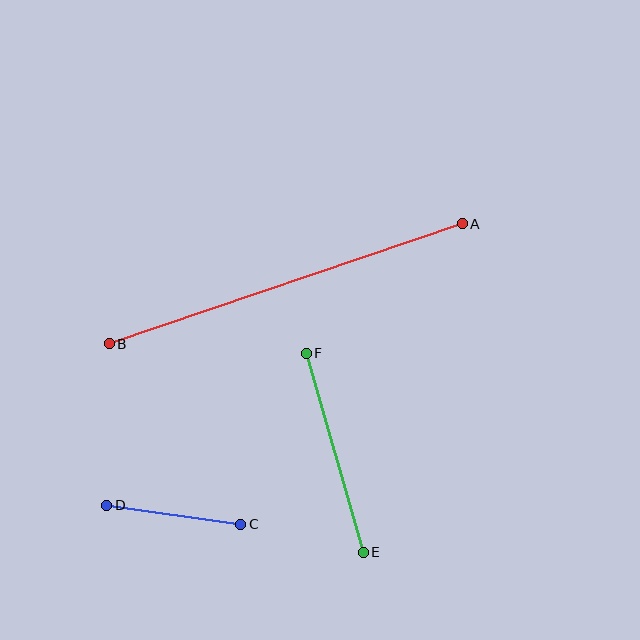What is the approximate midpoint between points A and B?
The midpoint is at approximately (286, 284) pixels.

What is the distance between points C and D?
The distance is approximately 136 pixels.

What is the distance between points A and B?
The distance is approximately 373 pixels.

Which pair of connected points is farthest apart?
Points A and B are farthest apart.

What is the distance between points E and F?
The distance is approximately 207 pixels.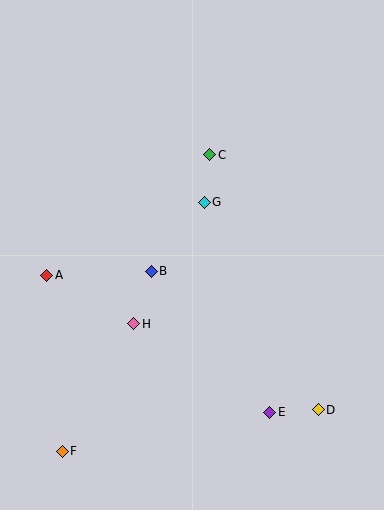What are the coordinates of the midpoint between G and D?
The midpoint between G and D is at (261, 306).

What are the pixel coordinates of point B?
Point B is at (151, 271).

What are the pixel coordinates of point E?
Point E is at (270, 412).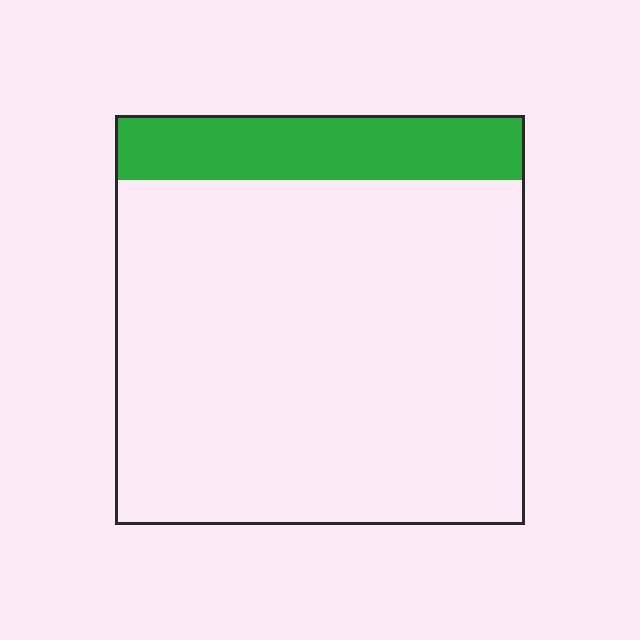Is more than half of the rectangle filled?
No.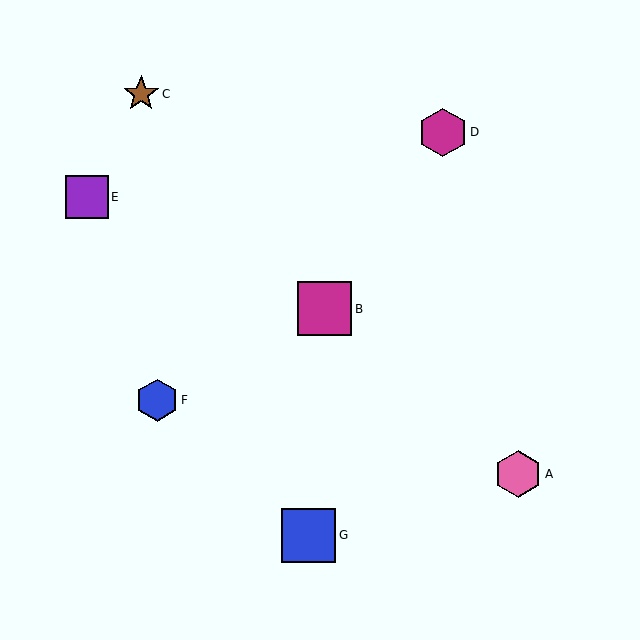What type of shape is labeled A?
Shape A is a pink hexagon.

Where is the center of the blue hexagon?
The center of the blue hexagon is at (157, 400).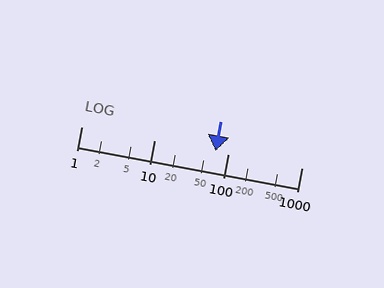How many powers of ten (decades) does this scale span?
The scale spans 3 decades, from 1 to 1000.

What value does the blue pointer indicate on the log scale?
The pointer indicates approximately 67.